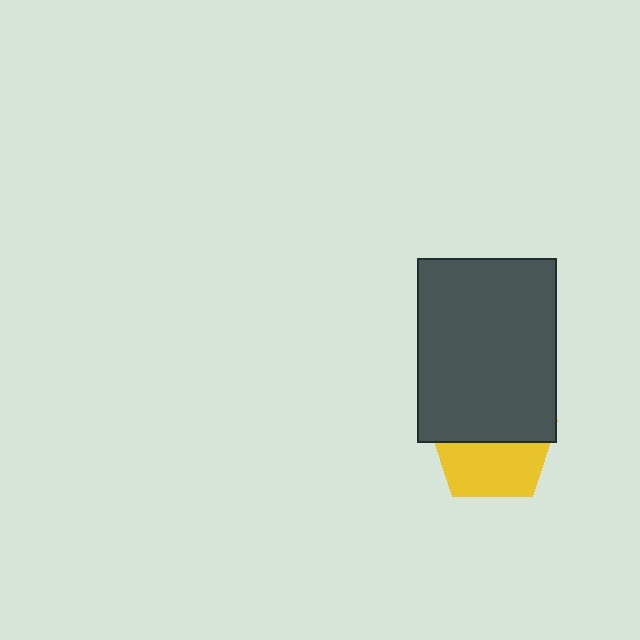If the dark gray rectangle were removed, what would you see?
You would see the complete yellow pentagon.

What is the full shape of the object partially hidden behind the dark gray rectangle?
The partially hidden object is a yellow pentagon.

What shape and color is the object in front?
The object in front is a dark gray rectangle.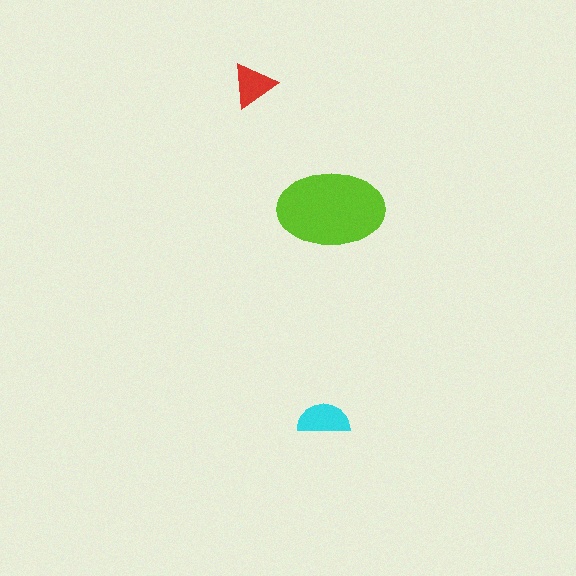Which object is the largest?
The lime ellipse.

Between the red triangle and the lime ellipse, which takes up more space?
The lime ellipse.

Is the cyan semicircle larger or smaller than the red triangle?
Larger.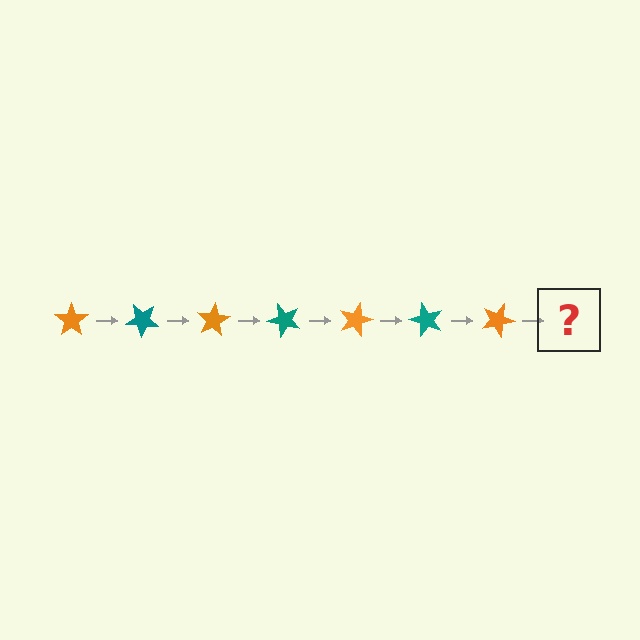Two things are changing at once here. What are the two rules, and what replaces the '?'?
The two rules are that it rotates 40 degrees each step and the color cycles through orange and teal. The '?' should be a teal star, rotated 280 degrees from the start.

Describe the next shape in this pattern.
It should be a teal star, rotated 280 degrees from the start.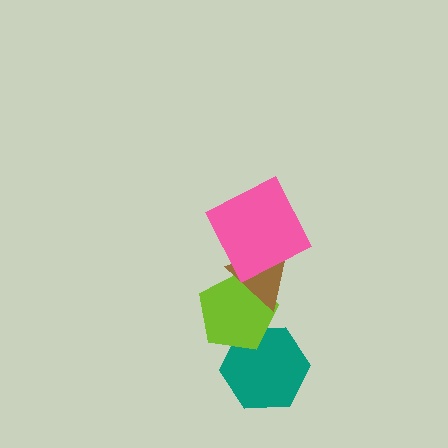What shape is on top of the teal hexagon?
The lime pentagon is on top of the teal hexagon.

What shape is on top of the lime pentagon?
The brown triangle is on top of the lime pentagon.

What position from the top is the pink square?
The pink square is 1st from the top.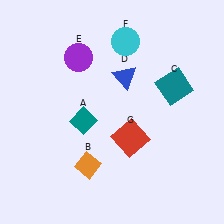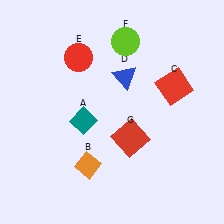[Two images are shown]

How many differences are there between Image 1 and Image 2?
There are 3 differences between the two images.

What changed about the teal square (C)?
In Image 1, C is teal. In Image 2, it changed to red.